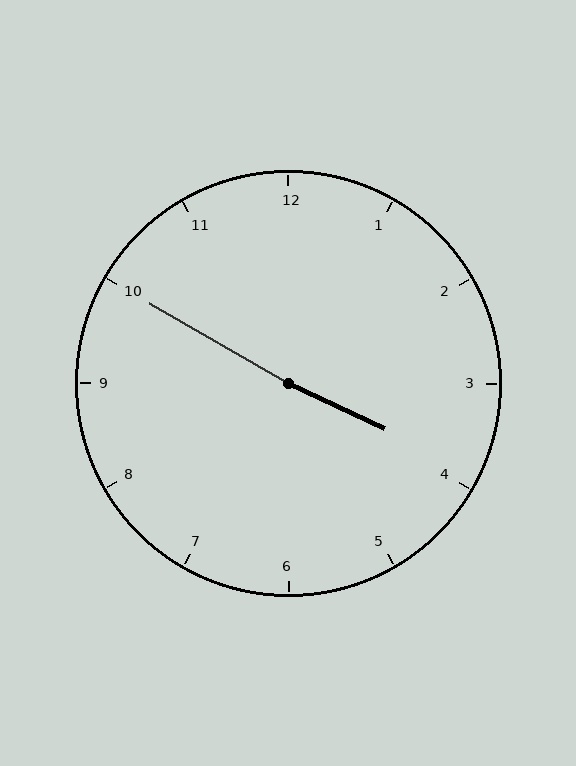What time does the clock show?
3:50.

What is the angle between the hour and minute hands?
Approximately 175 degrees.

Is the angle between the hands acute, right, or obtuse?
It is obtuse.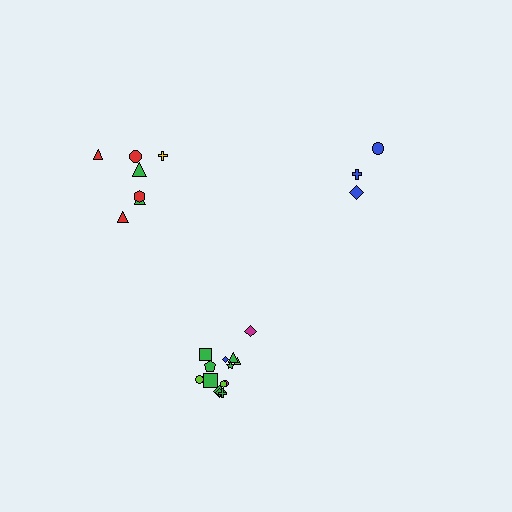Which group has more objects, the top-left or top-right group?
The top-left group.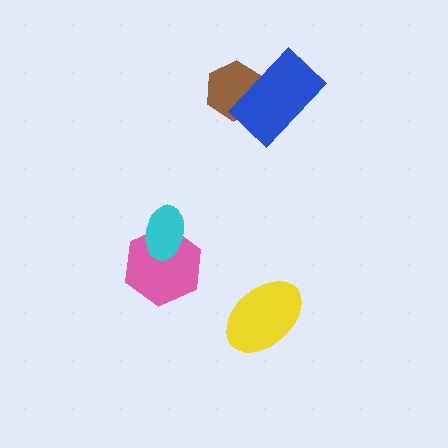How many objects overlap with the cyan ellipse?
1 object overlaps with the cyan ellipse.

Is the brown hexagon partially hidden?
Yes, it is partially covered by another shape.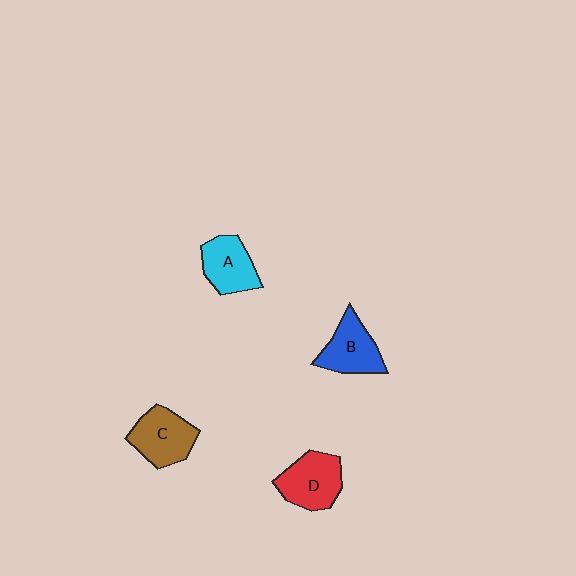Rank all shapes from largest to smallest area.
From largest to smallest: D (red), C (brown), B (blue), A (cyan).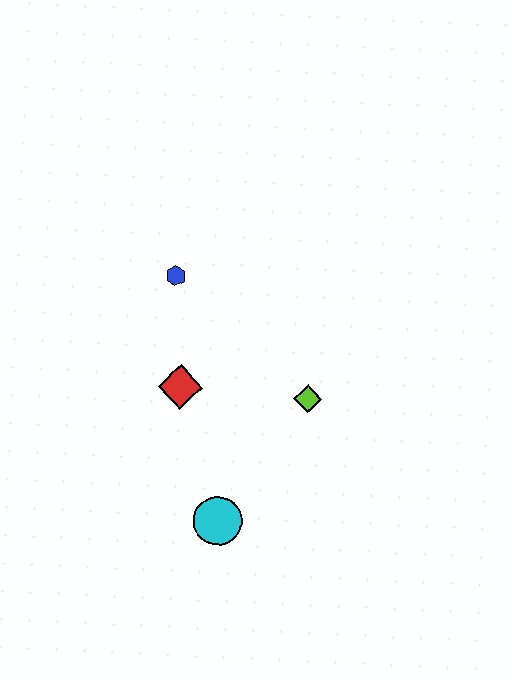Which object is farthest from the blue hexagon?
The cyan circle is farthest from the blue hexagon.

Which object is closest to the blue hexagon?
The red diamond is closest to the blue hexagon.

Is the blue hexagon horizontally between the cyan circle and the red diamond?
No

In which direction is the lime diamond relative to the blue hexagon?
The lime diamond is to the right of the blue hexagon.